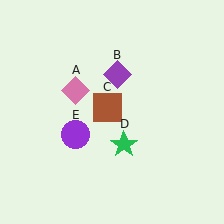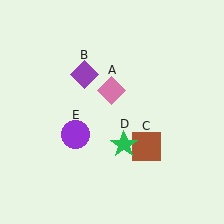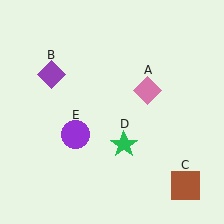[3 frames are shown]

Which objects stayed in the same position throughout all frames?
Green star (object D) and purple circle (object E) remained stationary.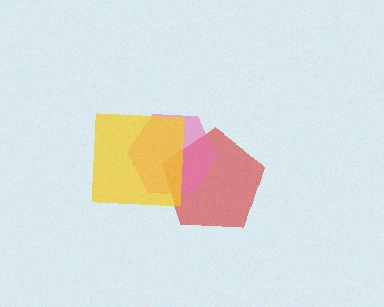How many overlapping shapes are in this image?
There are 3 overlapping shapes in the image.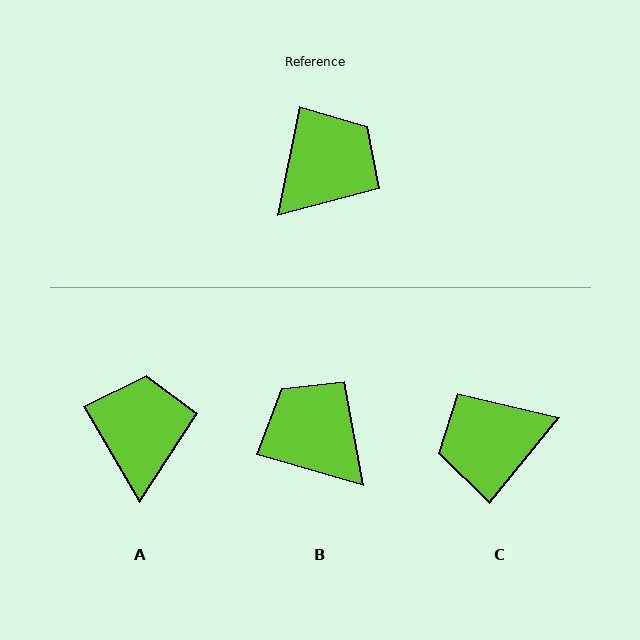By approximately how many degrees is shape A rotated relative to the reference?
Approximately 42 degrees counter-clockwise.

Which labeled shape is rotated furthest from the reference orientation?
C, about 152 degrees away.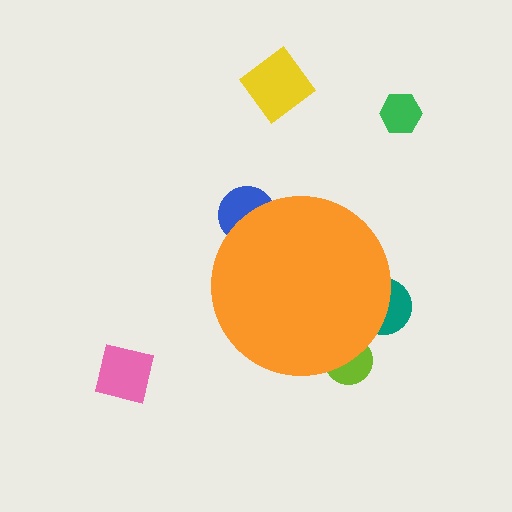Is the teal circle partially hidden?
Yes, the teal circle is partially hidden behind the orange circle.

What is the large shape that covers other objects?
An orange circle.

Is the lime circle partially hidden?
Yes, the lime circle is partially hidden behind the orange circle.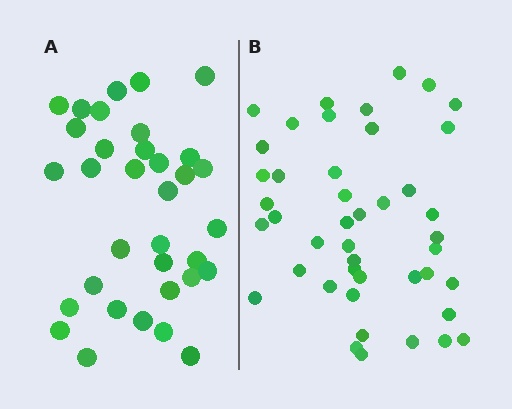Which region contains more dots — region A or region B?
Region B (the right region) has more dots.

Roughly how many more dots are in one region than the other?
Region B has roughly 10 or so more dots than region A.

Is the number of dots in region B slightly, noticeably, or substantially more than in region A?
Region B has noticeably more, but not dramatically so. The ratio is roughly 1.3 to 1.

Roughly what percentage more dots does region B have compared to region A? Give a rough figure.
About 30% more.